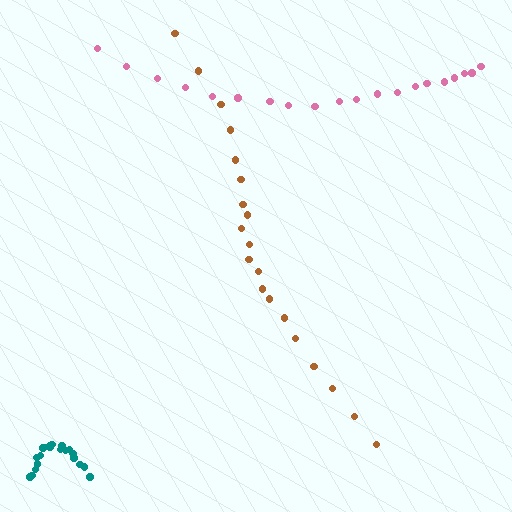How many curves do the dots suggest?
There are 3 distinct paths.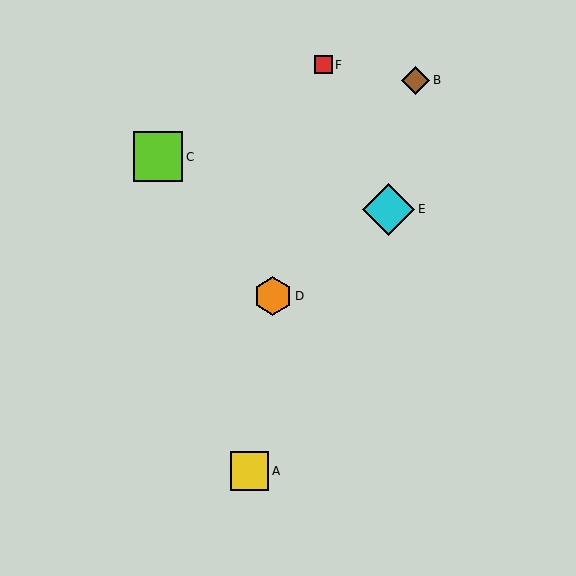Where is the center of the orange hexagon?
The center of the orange hexagon is at (273, 296).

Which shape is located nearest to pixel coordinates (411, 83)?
The brown diamond (labeled B) at (416, 80) is nearest to that location.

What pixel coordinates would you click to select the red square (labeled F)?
Click at (323, 65) to select the red square F.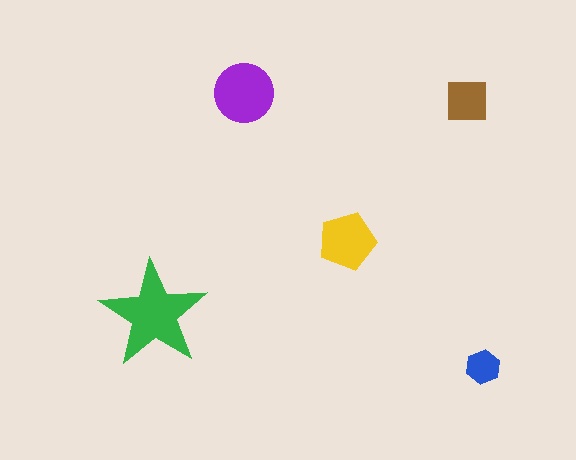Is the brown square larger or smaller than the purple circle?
Smaller.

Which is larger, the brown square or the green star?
The green star.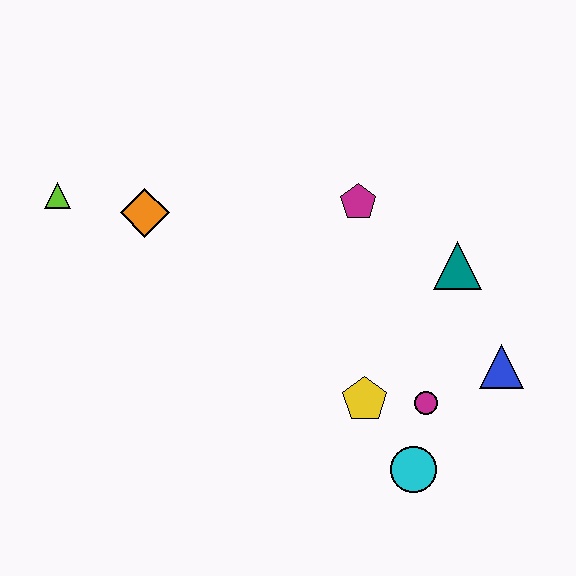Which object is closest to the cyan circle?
The magenta circle is closest to the cyan circle.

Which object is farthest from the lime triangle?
The blue triangle is farthest from the lime triangle.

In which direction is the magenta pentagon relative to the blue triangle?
The magenta pentagon is above the blue triangle.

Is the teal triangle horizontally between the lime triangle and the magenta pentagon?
No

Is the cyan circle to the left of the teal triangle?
Yes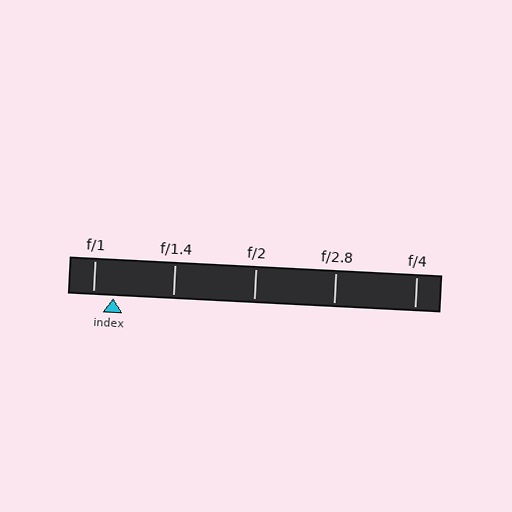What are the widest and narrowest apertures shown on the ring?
The widest aperture shown is f/1 and the narrowest is f/4.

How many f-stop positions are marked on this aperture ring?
There are 5 f-stop positions marked.